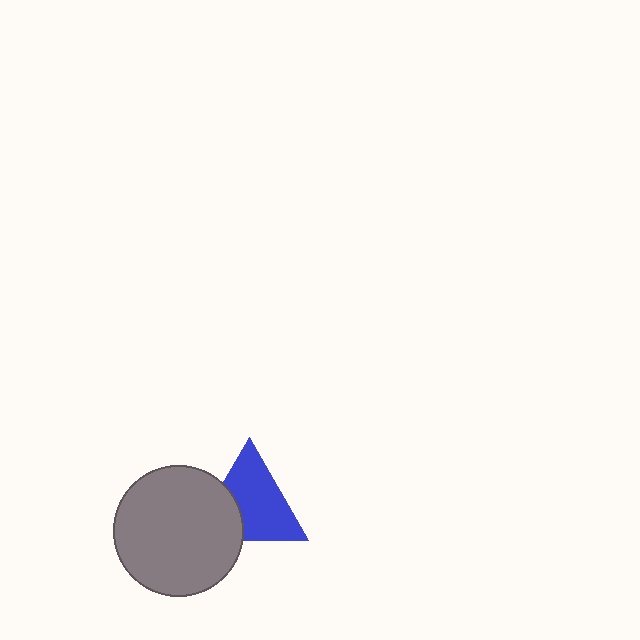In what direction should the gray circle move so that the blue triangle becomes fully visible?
The gray circle should move left. That is the shortest direction to clear the overlap and leave the blue triangle fully visible.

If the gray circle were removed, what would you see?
You would see the complete blue triangle.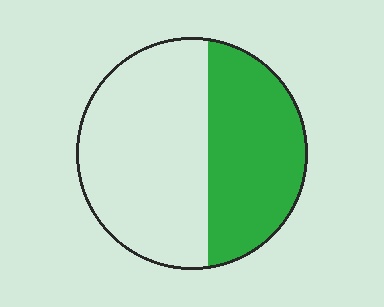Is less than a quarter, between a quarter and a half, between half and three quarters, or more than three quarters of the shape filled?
Between a quarter and a half.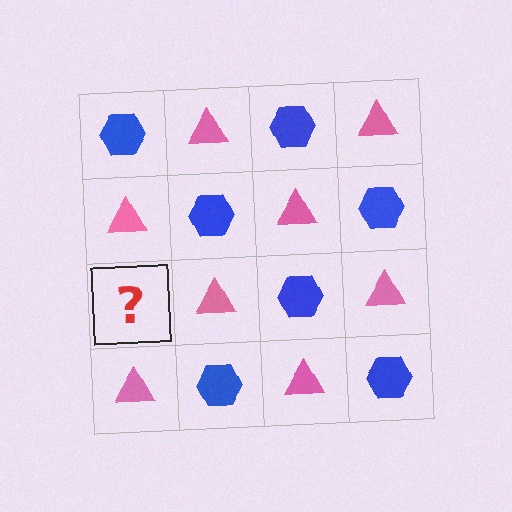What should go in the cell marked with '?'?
The missing cell should contain a blue hexagon.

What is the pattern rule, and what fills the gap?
The rule is that it alternates blue hexagon and pink triangle in a checkerboard pattern. The gap should be filled with a blue hexagon.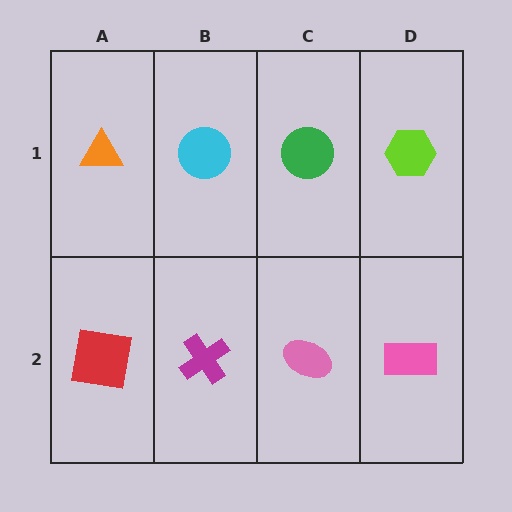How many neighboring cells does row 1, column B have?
3.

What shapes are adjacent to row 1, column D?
A pink rectangle (row 2, column D), a green circle (row 1, column C).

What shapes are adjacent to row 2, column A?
An orange triangle (row 1, column A), a magenta cross (row 2, column B).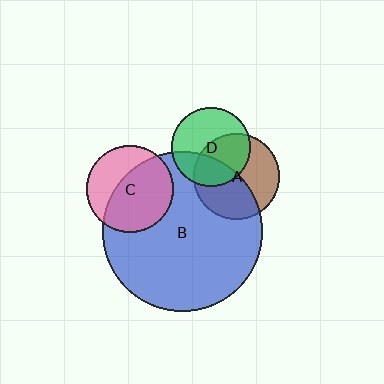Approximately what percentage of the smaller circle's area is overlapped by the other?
Approximately 60%.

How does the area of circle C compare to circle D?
Approximately 1.2 times.